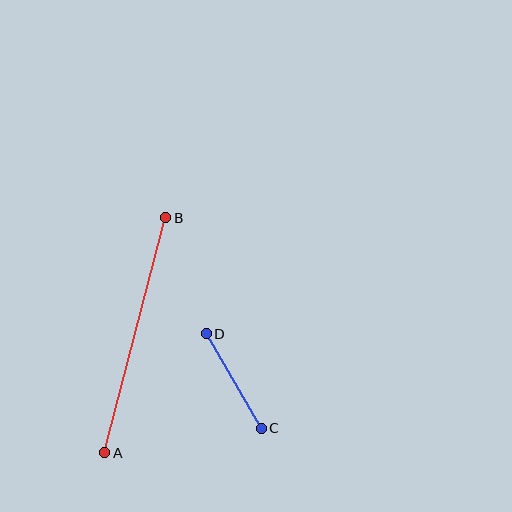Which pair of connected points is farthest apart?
Points A and B are farthest apart.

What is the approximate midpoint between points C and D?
The midpoint is at approximately (234, 381) pixels.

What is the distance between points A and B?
The distance is approximately 242 pixels.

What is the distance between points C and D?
The distance is approximately 109 pixels.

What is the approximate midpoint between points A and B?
The midpoint is at approximately (135, 335) pixels.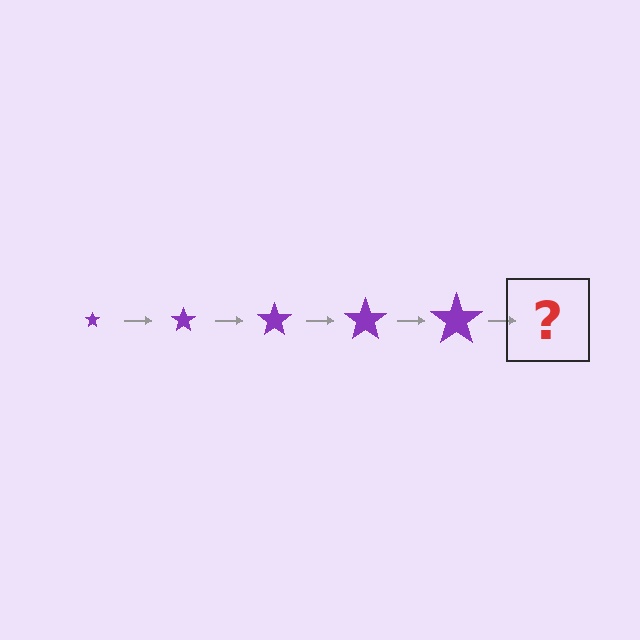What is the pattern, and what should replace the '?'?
The pattern is that the star gets progressively larger each step. The '?' should be a purple star, larger than the previous one.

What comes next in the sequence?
The next element should be a purple star, larger than the previous one.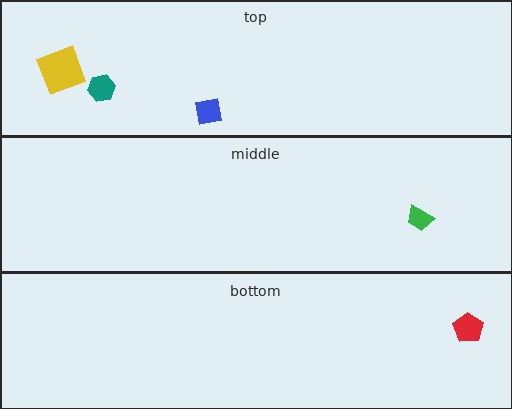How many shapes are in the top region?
3.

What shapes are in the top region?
The yellow square, the teal hexagon, the blue square.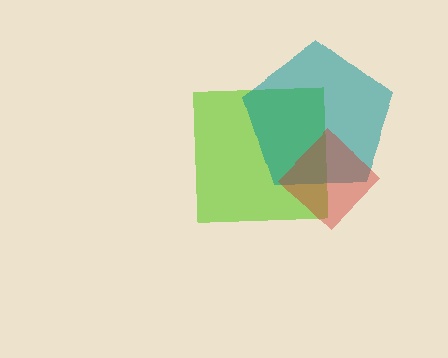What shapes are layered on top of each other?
The layered shapes are: a lime square, a teal pentagon, a red diamond.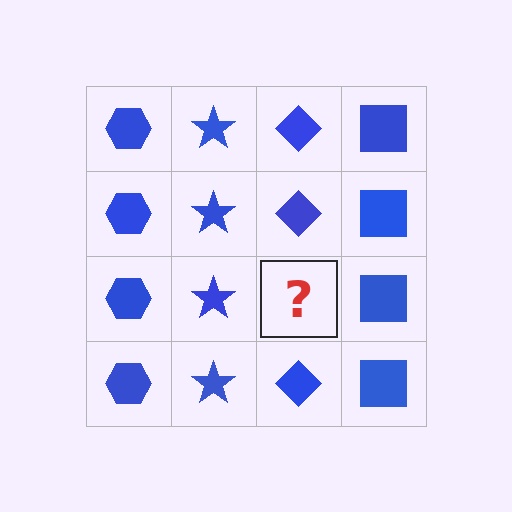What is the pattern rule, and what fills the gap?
The rule is that each column has a consistent shape. The gap should be filled with a blue diamond.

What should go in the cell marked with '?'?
The missing cell should contain a blue diamond.